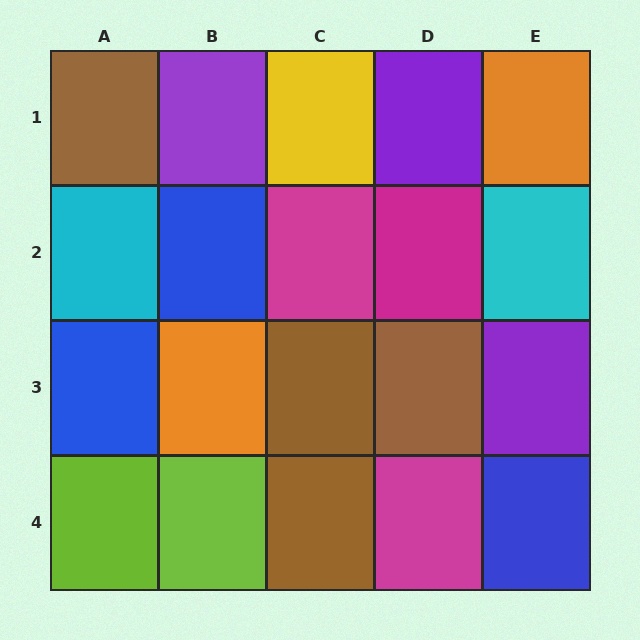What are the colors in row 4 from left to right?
Lime, lime, brown, magenta, blue.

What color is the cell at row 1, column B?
Purple.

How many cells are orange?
2 cells are orange.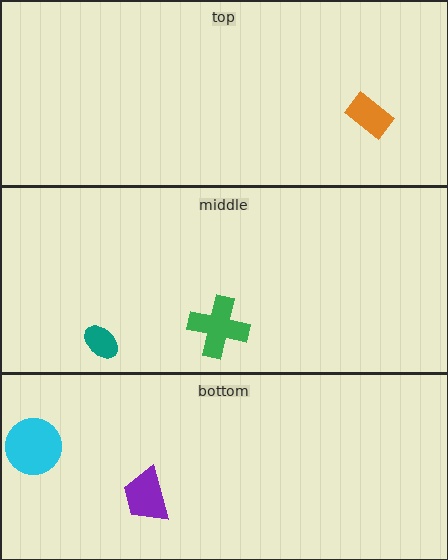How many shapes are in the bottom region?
2.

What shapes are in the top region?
The orange rectangle.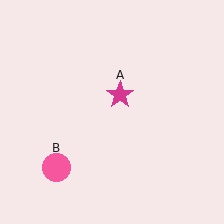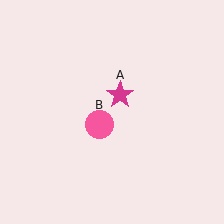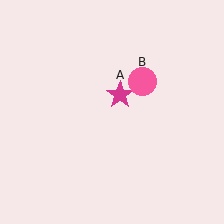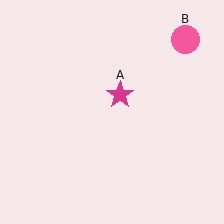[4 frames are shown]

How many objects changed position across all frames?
1 object changed position: pink circle (object B).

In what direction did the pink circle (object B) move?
The pink circle (object B) moved up and to the right.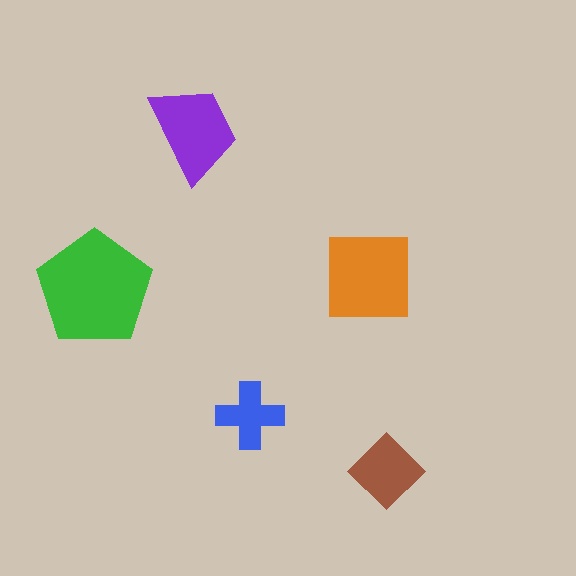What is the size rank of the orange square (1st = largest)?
2nd.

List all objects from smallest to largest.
The blue cross, the brown diamond, the purple trapezoid, the orange square, the green pentagon.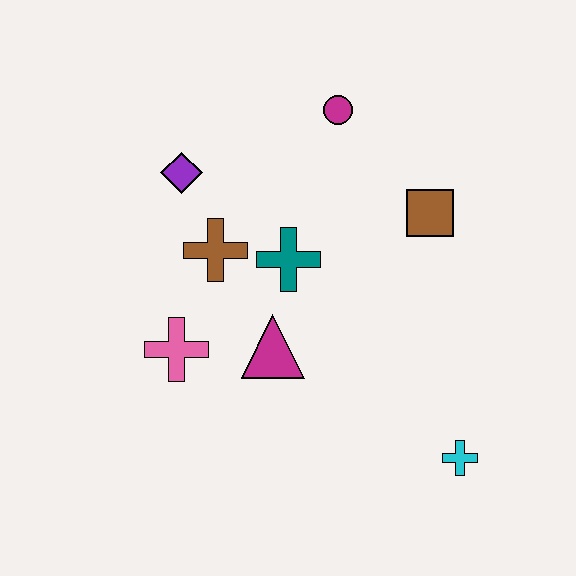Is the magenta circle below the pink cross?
No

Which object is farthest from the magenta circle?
The cyan cross is farthest from the magenta circle.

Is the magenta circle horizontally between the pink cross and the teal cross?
No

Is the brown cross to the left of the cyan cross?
Yes